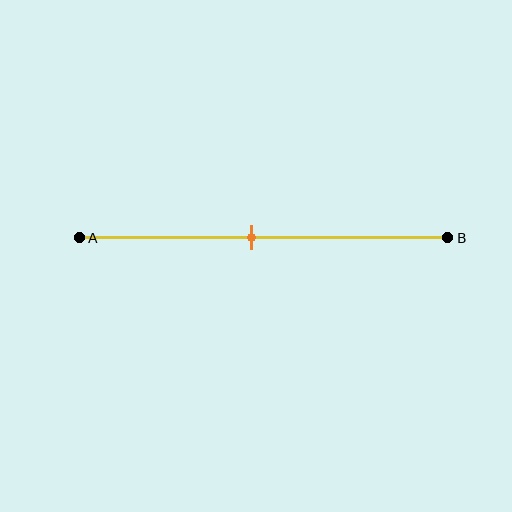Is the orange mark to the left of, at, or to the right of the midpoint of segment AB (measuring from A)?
The orange mark is to the left of the midpoint of segment AB.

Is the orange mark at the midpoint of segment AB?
No, the mark is at about 45% from A, not at the 50% midpoint.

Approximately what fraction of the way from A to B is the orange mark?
The orange mark is approximately 45% of the way from A to B.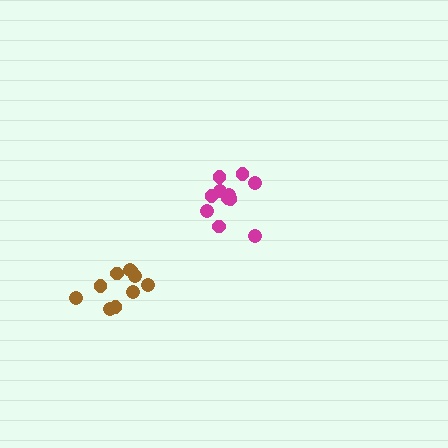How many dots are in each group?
Group 1: 10 dots, Group 2: 11 dots (21 total).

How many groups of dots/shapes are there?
There are 2 groups.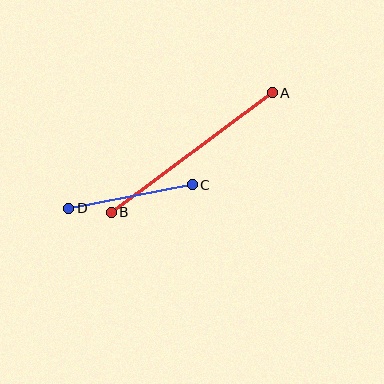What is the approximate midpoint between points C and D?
The midpoint is at approximately (130, 197) pixels.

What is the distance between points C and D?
The distance is approximately 126 pixels.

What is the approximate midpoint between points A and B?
The midpoint is at approximately (192, 153) pixels.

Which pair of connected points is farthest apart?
Points A and B are farthest apart.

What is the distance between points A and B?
The distance is approximately 200 pixels.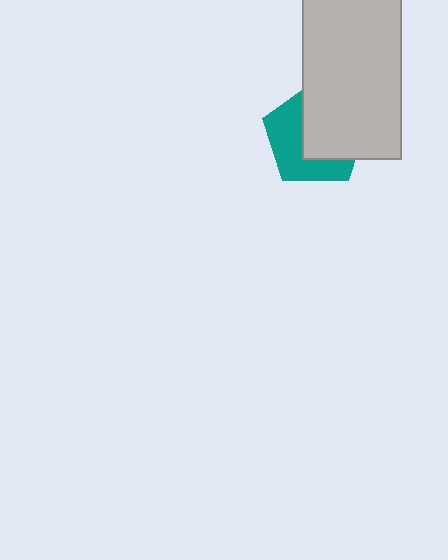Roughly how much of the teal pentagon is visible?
About half of it is visible (roughly 47%).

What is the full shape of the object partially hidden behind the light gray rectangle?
The partially hidden object is a teal pentagon.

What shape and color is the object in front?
The object in front is a light gray rectangle.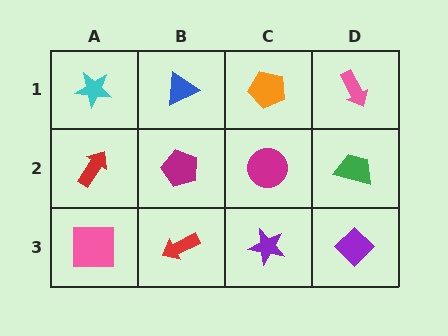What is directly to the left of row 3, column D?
A purple star.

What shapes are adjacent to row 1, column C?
A magenta circle (row 2, column C), a blue triangle (row 1, column B), a pink arrow (row 1, column D).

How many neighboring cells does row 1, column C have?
3.